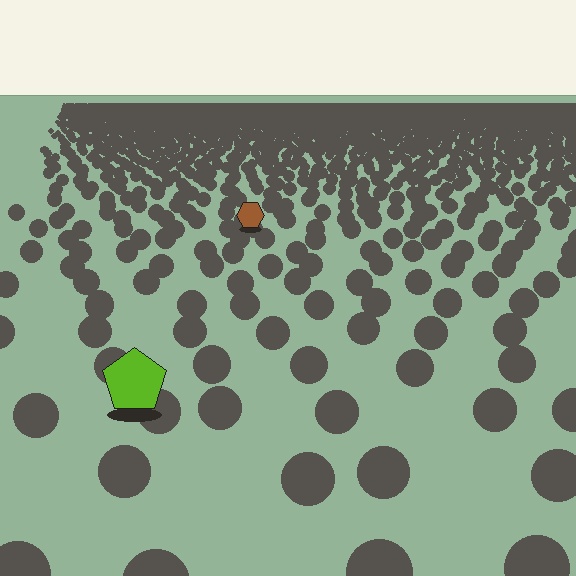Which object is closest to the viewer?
The lime pentagon is closest. The texture marks near it are larger and more spread out.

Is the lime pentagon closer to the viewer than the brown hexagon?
Yes. The lime pentagon is closer — you can tell from the texture gradient: the ground texture is coarser near it.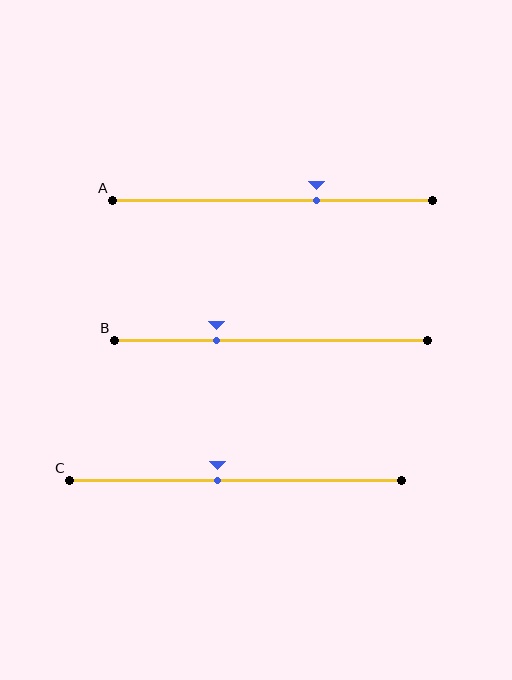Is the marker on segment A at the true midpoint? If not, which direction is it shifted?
No, the marker on segment A is shifted to the right by about 14% of the segment length.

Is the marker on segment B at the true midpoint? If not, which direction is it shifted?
No, the marker on segment B is shifted to the left by about 17% of the segment length.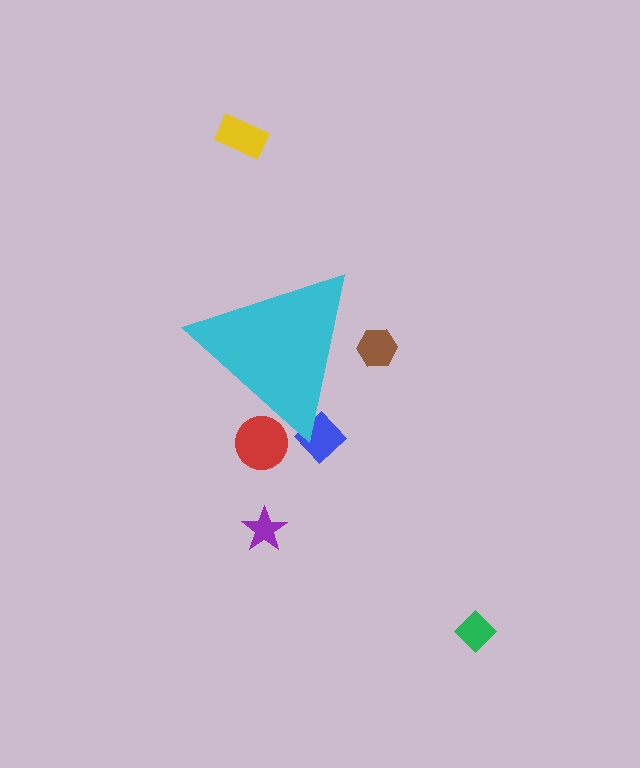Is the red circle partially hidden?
Yes, the red circle is partially hidden behind the cyan triangle.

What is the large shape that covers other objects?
A cyan triangle.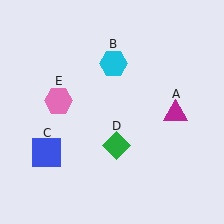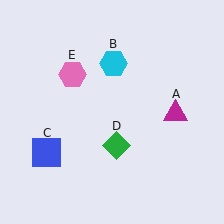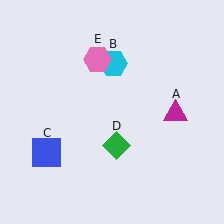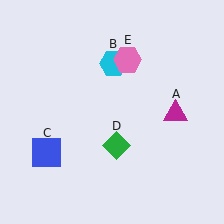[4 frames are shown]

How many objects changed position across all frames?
1 object changed position: pink hexagon (object E).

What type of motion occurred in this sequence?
The pink hexagon (object E) rotated clockwise around the center of the scene.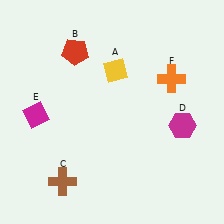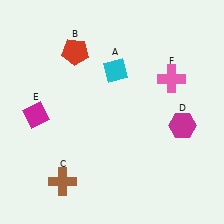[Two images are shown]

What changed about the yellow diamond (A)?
In Image 1, A is yellow. In Image 2, it changed to cyan.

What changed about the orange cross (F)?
In Image 1, F is orange. In Image 2, it changed to pink.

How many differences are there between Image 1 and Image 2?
There are 2 differences between the two images.